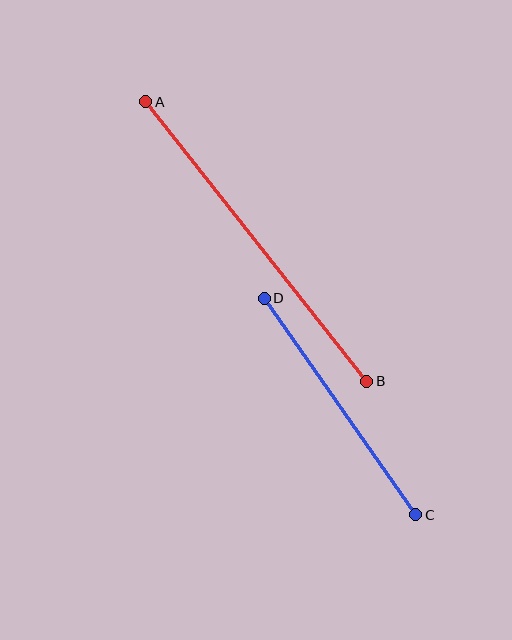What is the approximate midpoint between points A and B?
The midpoint is at approximately (256, 242) pixels.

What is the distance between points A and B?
The distance is approximately 357 pixels.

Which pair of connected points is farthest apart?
Points A and B are farthest apart.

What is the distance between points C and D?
The distance is approximately 265 pixels.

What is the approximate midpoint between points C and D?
The midpoint is at approximately (340, 407) pixels.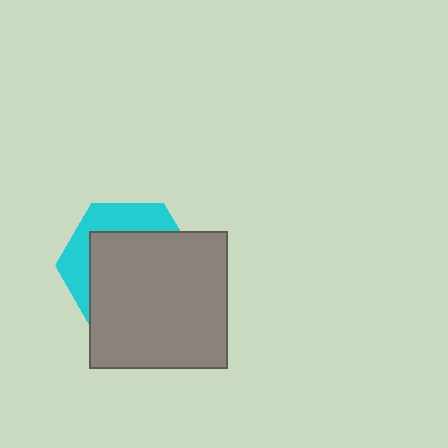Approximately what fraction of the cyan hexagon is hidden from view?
Roughly 68% of the cyan hexagon is hidden behind the gray square.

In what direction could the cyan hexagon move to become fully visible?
The cyan hexagon could move toward the upper-left. That would shift it out from behind the gray square entirely.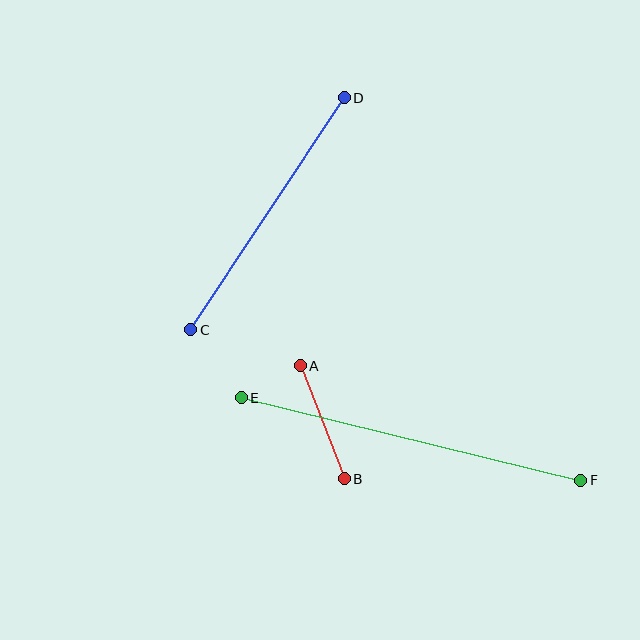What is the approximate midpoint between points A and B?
The midpoint is at approximately (322, 422) pixels.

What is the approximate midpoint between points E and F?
The midpoint is at approximately (411, 439) pixels.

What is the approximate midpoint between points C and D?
The midpoint is at approximately (268, 214) pixels.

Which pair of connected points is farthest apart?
Points E and F are farthest apart.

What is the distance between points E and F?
The distance is approximately 349 pixels.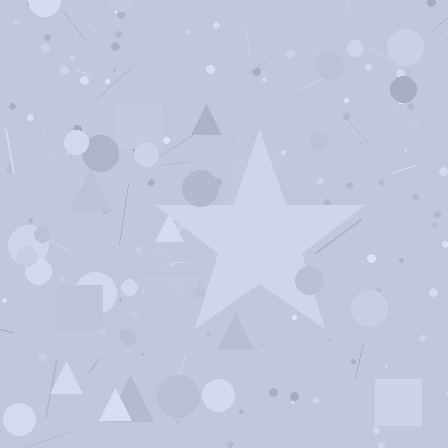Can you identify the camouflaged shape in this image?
The camouflaged shape is a star.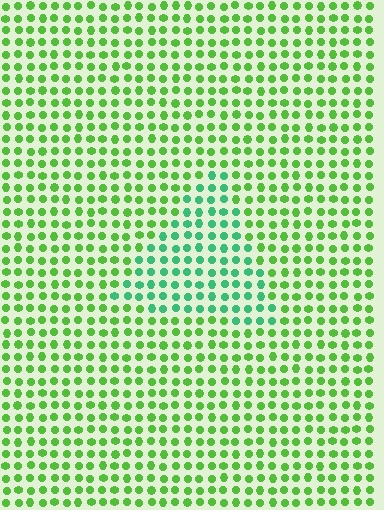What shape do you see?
I see a triangle.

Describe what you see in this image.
The image is filled with small lime elements in a uniform arrangement. A triangle-shaped region is visible where the elements are tinted to a slightly different hue, forming a subtle color boundary.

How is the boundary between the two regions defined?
The boundary is defined purely by a slight shift in hue (about 39 degrees). Spacing, size, and orientation are identical on both sides.